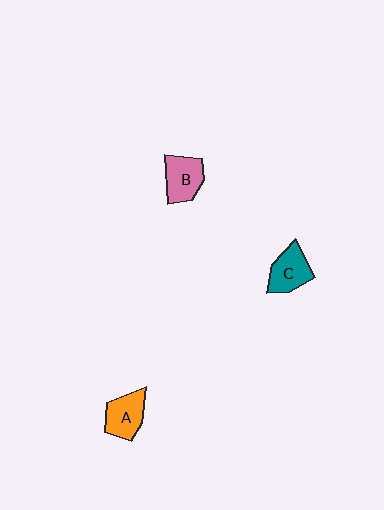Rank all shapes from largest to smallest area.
From largest to smallest: B (pink), A (orange), C (teal).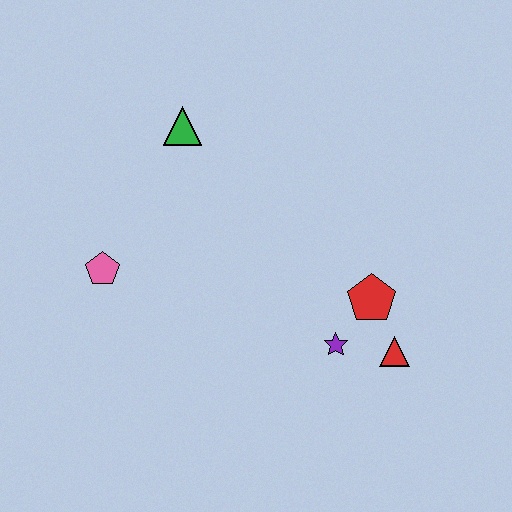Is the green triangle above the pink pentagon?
Yes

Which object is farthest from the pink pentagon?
The red triangle is farthest from the pink pentagon.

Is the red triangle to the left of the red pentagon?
No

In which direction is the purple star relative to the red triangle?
The purple star is to the left of the red triangle.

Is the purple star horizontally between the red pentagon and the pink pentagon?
Yes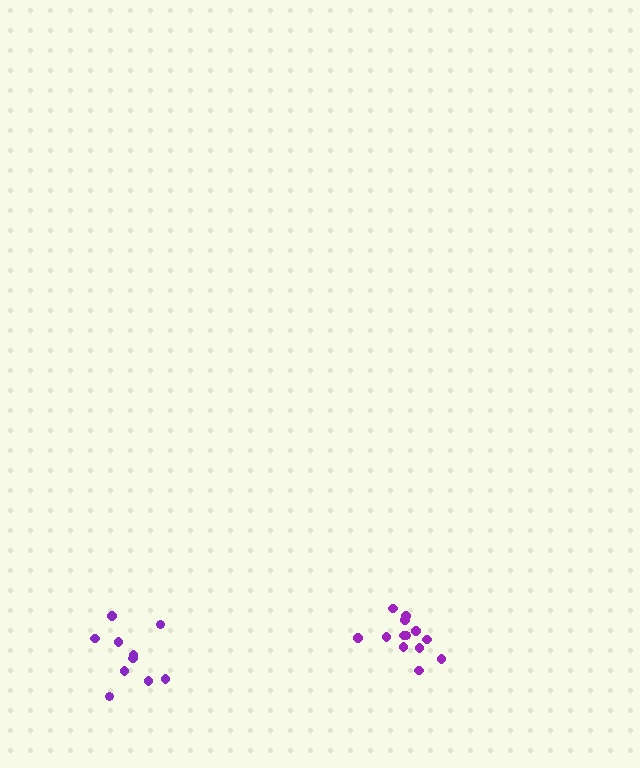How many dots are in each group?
Group 1: 13 dots, Group 2: 10 dots (23 total).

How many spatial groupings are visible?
There are 2 spatial groupings.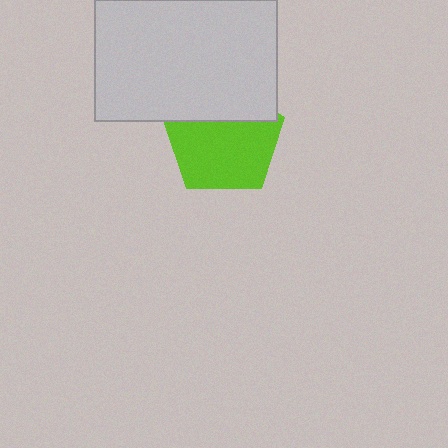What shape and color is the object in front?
The object in front is a light gray rectangle.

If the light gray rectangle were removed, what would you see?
You would see the complete lime pentagon.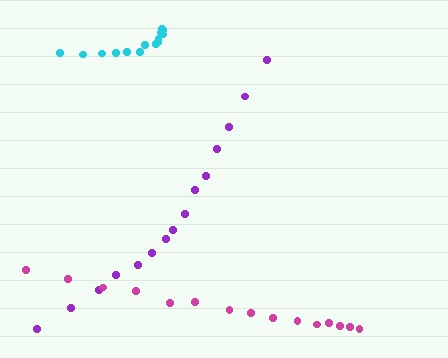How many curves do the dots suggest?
There are 3 distinct paths.